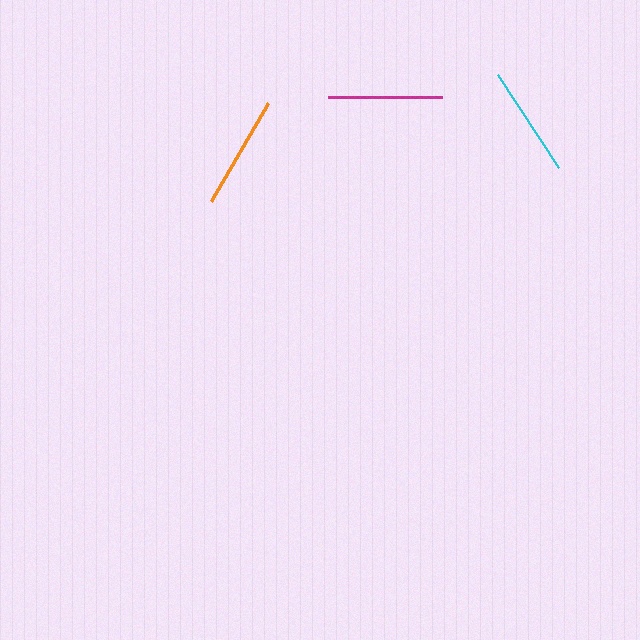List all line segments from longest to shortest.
From longest to shortest: magenta, orange, cyan.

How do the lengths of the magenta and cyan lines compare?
The magenta and cyan lines are approximately the same length.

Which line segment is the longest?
The magenta line is the longest at approximately 114 pixels.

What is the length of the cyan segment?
The cyan segment is approximately 111 pixels long.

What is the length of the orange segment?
The orange segment is approximately 113 pixels long.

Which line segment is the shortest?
The cyan line is the shortest at approximately 111 pixels.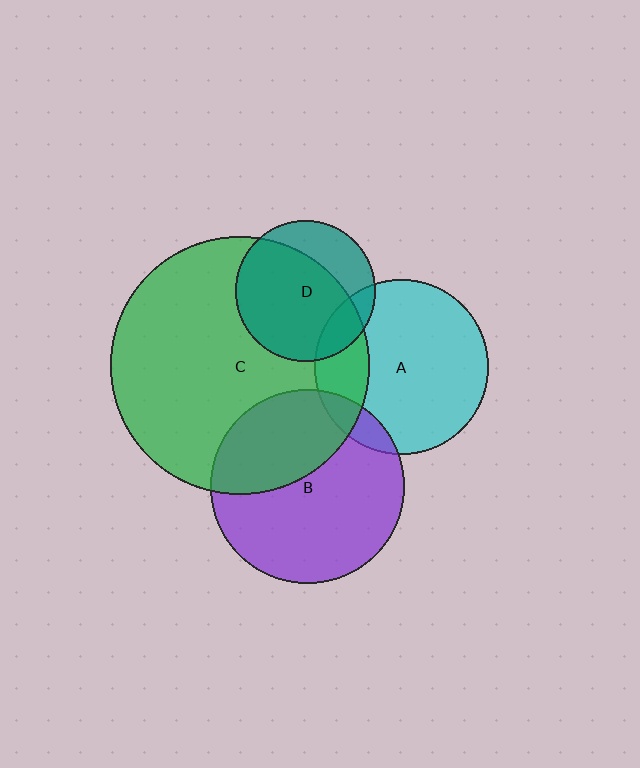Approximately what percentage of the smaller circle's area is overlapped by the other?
Approximately 35%.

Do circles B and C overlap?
Yes.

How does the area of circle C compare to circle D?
Approximately 3.4 times.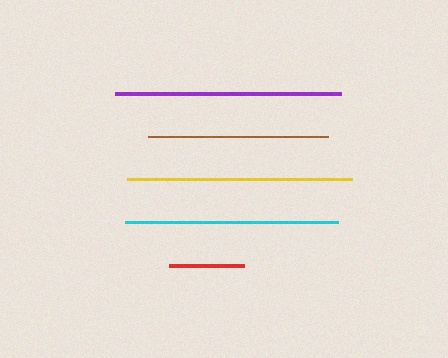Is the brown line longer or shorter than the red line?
The brown line is longer than the red line.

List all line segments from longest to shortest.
From longest to shortest: purple, yellow, cyan, brown, red.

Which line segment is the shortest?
The red line is the shortest at approximately 75 pixels.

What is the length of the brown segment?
The brown segment is approximately 180 pixels long.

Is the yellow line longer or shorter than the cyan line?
The yellow line is longer than the cyan line.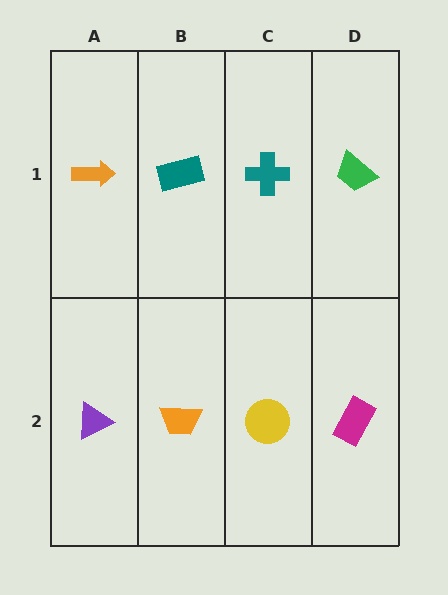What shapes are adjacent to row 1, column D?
A magenta rectangle (row 2, column D), a teal cross (row 1, column C).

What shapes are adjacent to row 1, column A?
A purple triangle (row 2, column A), a teal rectangle (row 1, column B).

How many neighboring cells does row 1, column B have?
3.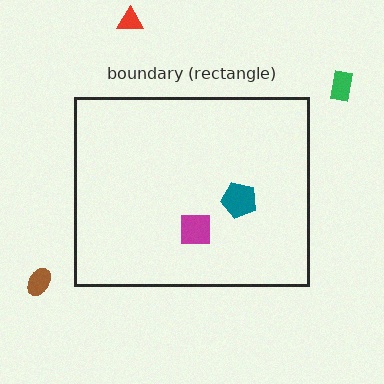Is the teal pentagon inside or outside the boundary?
Inside.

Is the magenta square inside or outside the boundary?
Inside.